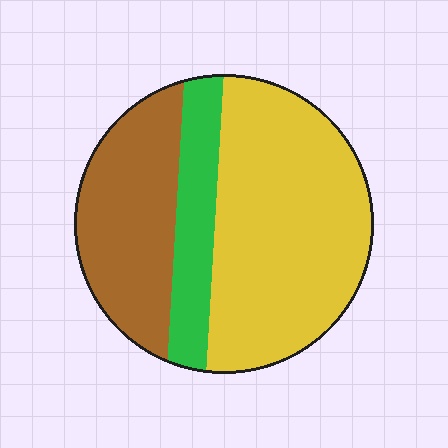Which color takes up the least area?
Green, at roughly 15%.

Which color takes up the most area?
Yellow, at roughly 55%.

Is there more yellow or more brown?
Yellow.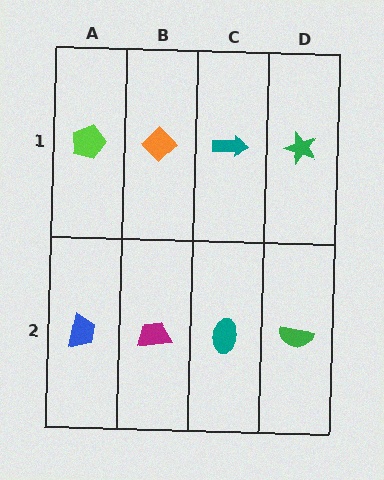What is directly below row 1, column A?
A blue trapezoid.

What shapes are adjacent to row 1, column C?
A teal ellipse (row 2, column C), an orange diamond (row 1, column B), a green star (row 1, column D).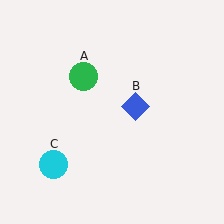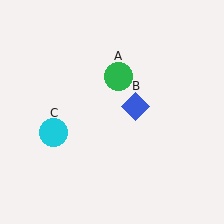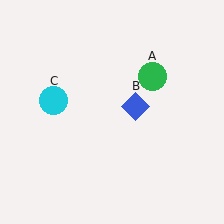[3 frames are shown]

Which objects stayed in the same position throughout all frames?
Blue diamond (object B) remained stationary.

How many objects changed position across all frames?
2 objects changed position: green circle (object A), cyan circle (object C).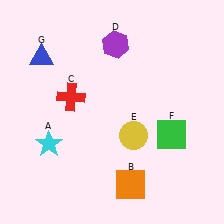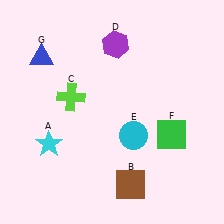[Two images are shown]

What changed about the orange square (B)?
In Image 1, B is orange. In Image 2, it changed to brown.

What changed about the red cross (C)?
In Image 1, C is red. In Image 2, it changed to lime.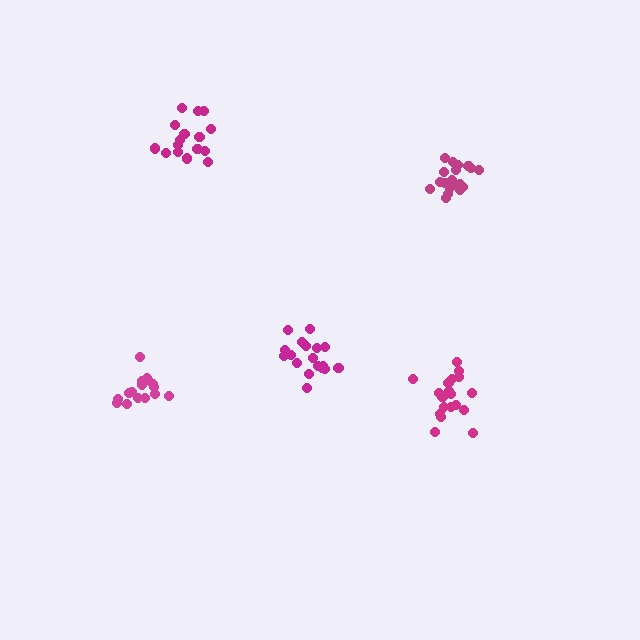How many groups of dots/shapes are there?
There are 5 groups.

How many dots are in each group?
Group 1: 19 dots, Group 2: 16 dots, Group 3: 18 dots, Group 4: 17 dots, Group 5: 19 dots (89 total).